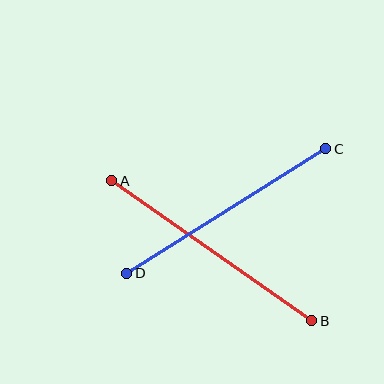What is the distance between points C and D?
The distance is approximately 235 pixels.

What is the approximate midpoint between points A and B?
The midpoint is at approximately (212, 251) pixels.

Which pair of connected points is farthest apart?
Points A and B are farthest apart.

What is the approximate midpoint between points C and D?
The midpoint is at approximately (226, 211) pixels.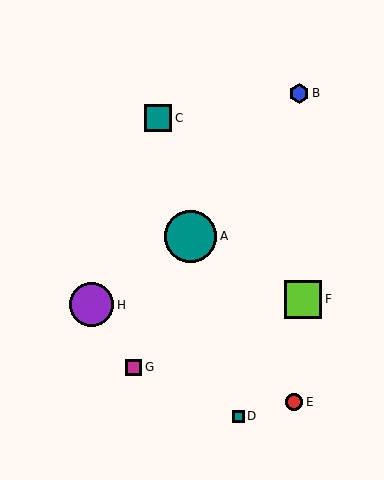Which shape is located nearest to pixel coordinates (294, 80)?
The blue hexagon (labeled B) at (299, 93) is nearest to that location.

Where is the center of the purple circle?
The center of the purple circle is at (91, 305).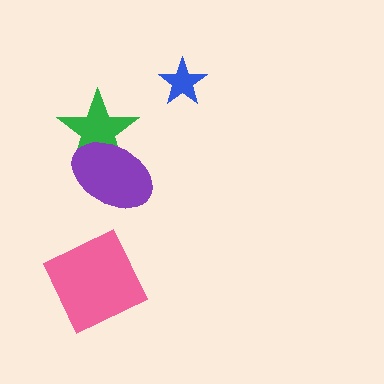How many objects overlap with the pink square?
0 objects overlap with the pink square.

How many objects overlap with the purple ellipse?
1 object overlaps with the purple ellipse.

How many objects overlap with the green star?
1 object overlaps with the green star.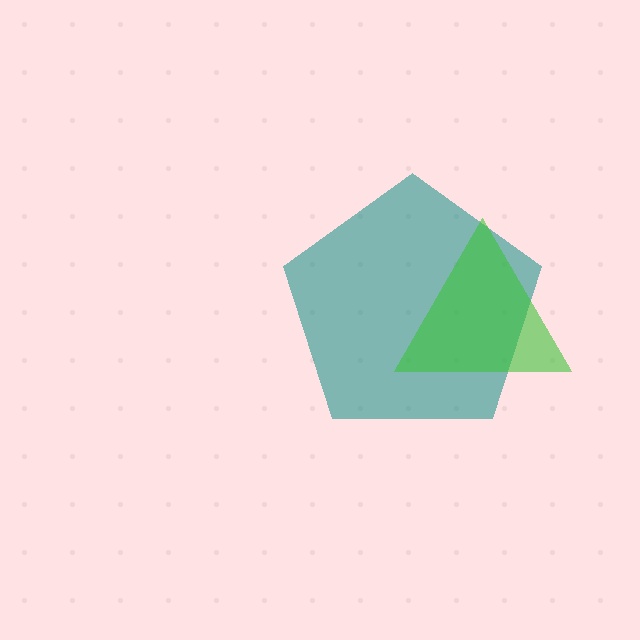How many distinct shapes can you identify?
There are 2 distinct shapes: a teal pentagon, a green triangle.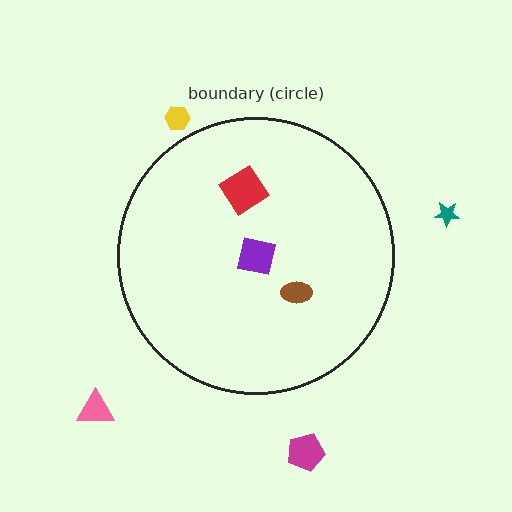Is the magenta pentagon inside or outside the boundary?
Outside.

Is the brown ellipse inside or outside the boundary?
Inside.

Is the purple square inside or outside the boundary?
Inside.